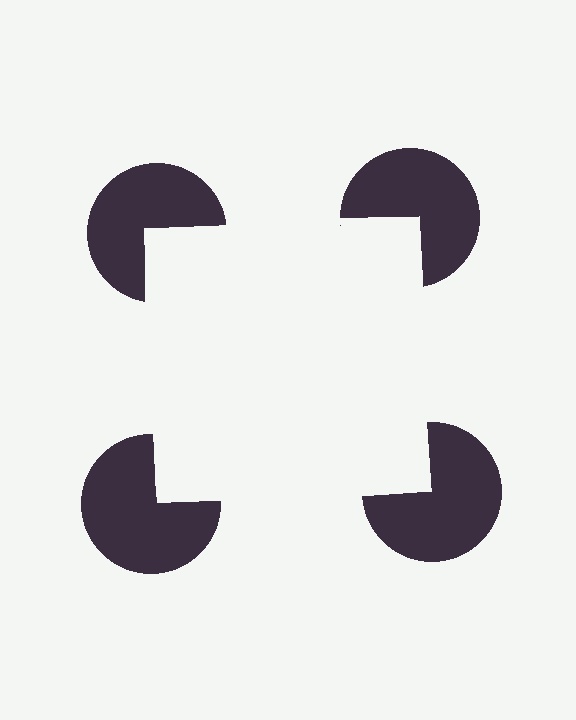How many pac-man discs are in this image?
There are 4 — one at each vertex of the illusory square.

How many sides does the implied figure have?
4 sides.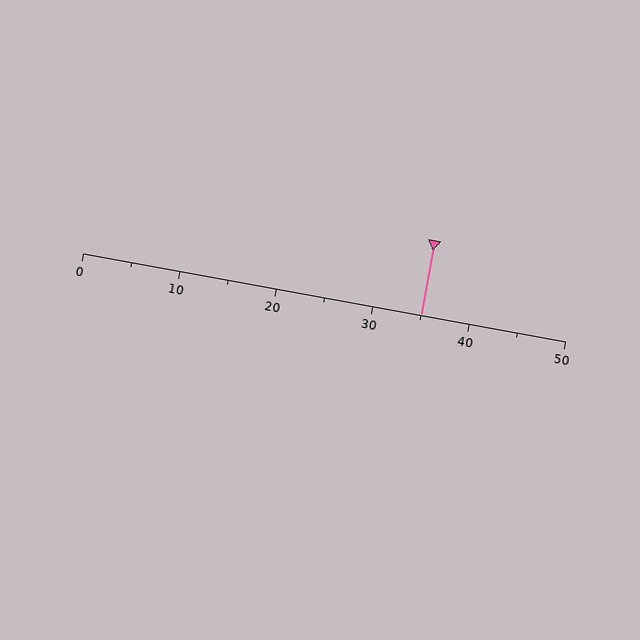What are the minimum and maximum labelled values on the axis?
The axis runs from 0 to 50.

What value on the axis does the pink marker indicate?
The marker indicates approximately 35.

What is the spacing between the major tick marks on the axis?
The major ticks are spaced 10 apart.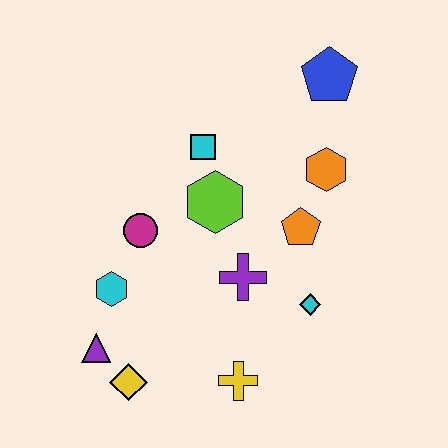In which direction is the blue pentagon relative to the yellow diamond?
The blue pentagon is above the yellow diamond.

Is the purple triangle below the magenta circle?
Yes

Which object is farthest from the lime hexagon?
The yellow diamond is farthest from the lime hexagon.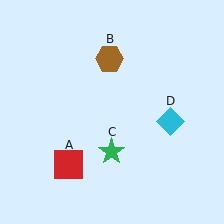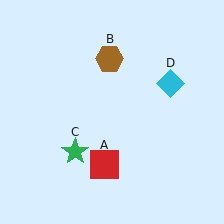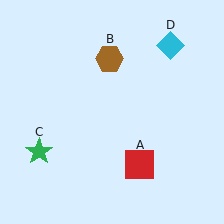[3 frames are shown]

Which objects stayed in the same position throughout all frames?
Brown hexagon (object B) remained stationary.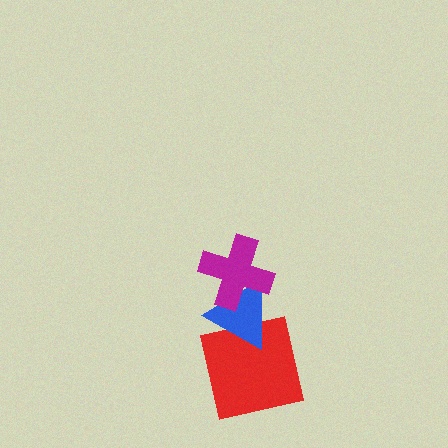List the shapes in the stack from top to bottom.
From top to bottom: the magenta cross, the blue triangle, the red square.